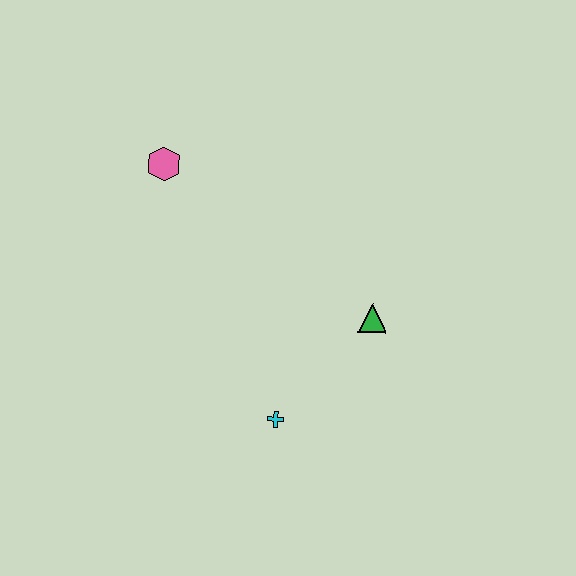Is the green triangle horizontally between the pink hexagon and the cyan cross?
No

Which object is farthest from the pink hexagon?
The cyan cross is farthest from the pink hexagon.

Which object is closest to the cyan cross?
The green triangle is closest to the cyan cross.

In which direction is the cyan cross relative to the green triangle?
The cyan cross is below the green triangle.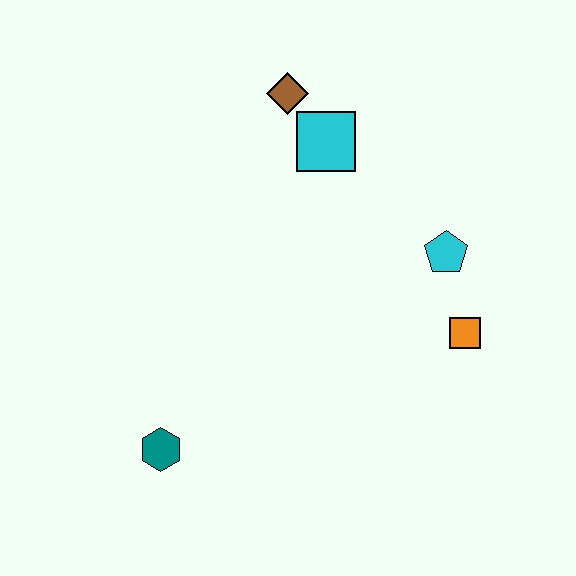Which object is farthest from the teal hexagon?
The brown diamond is farthest from the teal hexagon.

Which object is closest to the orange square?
The cyan pentagon is closest to the orange square.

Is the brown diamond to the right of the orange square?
No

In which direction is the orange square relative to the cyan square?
The orange square is below the cyan square.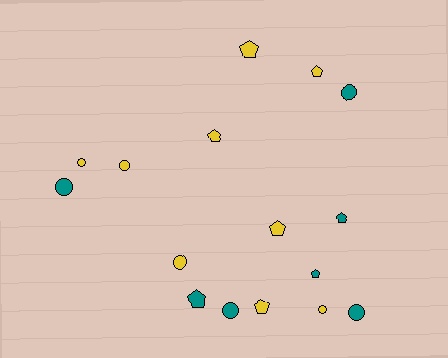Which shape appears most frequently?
Pentagon, with 8 objects.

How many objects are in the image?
There are 16 objects.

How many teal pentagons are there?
There are 3 teal pentagons.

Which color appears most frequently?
Yellow, with 9 objects.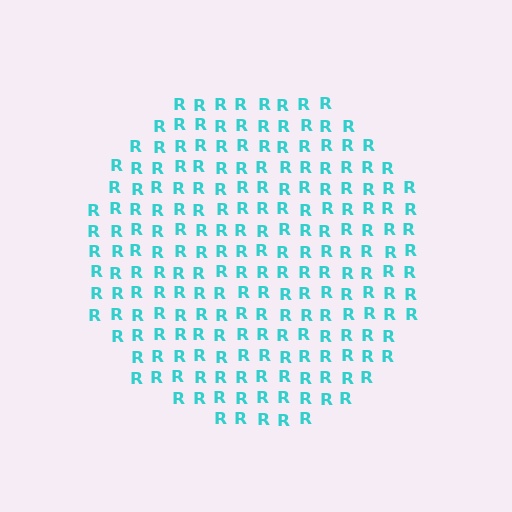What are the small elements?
The small elements are letter R's.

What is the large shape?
The large shape is a circle.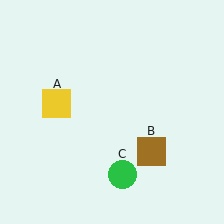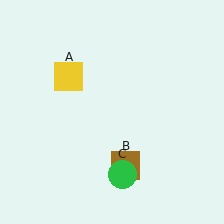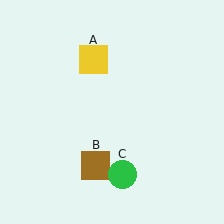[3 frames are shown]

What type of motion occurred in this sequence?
The yellow square (object A), brown square (object B) rotated clockwise around the center of the scene.